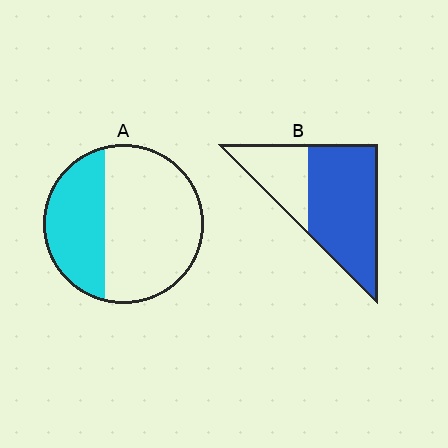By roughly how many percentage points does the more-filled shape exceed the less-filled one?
By roughly 35 percentage points (B over A).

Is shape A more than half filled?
No.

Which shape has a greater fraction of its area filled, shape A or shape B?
Shape B.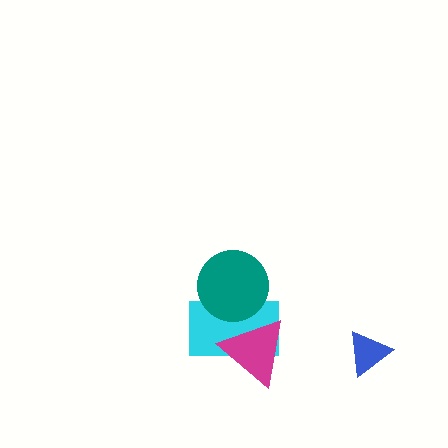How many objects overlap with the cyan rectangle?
2 objects overlap with the cyan rectangle.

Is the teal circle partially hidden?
No, no other shape covers it.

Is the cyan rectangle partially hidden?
Yes, it is partially covered by another shape.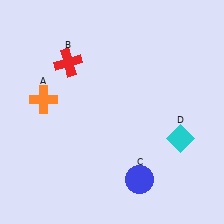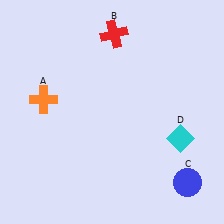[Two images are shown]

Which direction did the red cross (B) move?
The red cross (B) moved right.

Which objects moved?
The objects that moved are: the red cross (B), the blue circle (C).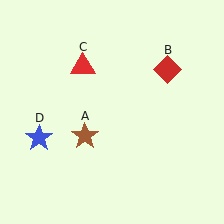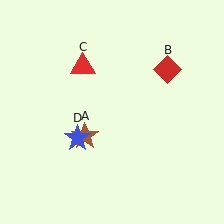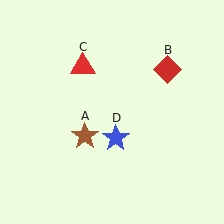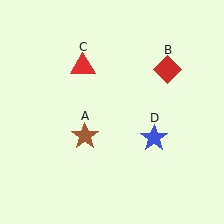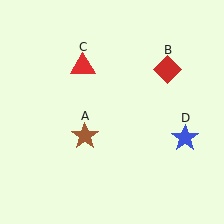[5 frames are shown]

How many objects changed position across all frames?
1 object changed position: blue star (object D).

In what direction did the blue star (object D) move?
The blue star (object D) moved right.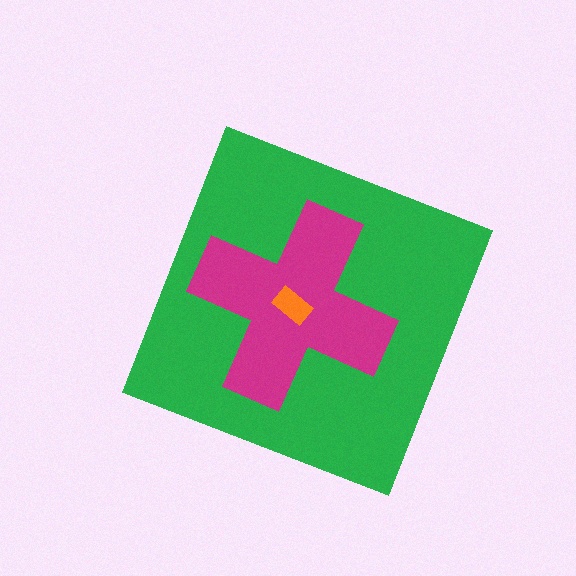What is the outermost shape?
The green diamond.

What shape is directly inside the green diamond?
The magenta cross.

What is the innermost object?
The orange rectangle.